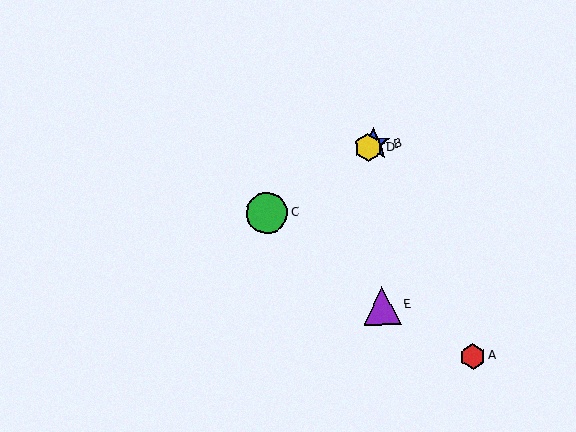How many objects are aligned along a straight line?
3 objects (B, C, D) are aligned along a straight line.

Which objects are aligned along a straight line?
Objects B, C, D are aligned along a straight line.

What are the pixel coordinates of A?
Object A is at (473, 357).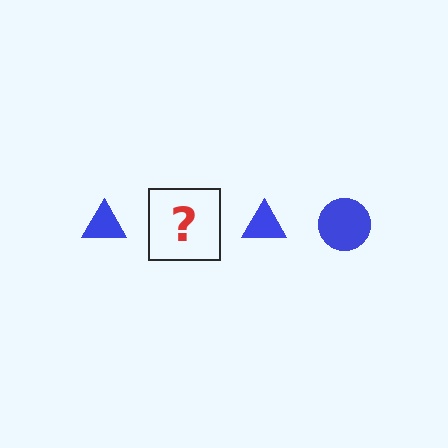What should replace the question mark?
The question mark should be replaced with a blue circle.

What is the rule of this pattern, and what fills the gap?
The rule is that the pattern cycles through triangle, circle shapes in blue. The gap should be filled with a blue circle.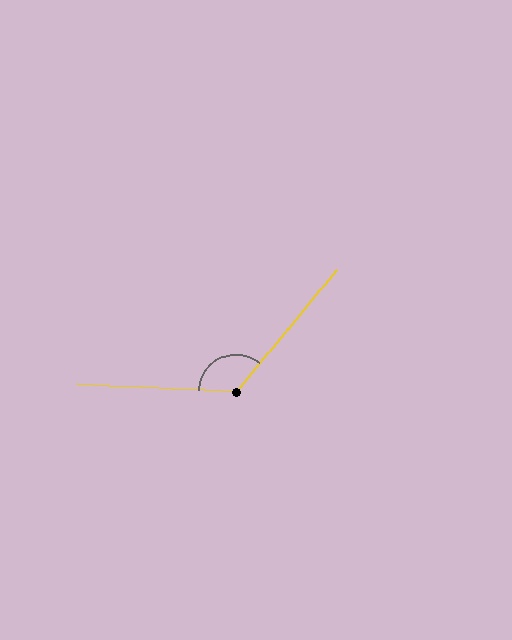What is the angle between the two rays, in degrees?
Approximately 127 degrees.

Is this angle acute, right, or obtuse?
It is obtuse.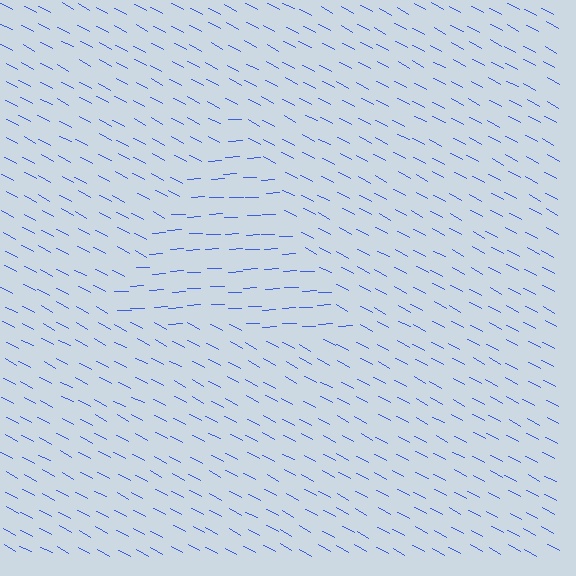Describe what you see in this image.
The image is filled with small blue line segments. A triangle region in the image has lines oriented differently from the surrounding lines, creating a visible texture boundary.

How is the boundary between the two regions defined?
The boundary is defined purely by a change in line orientation (approximately 30 degrees difference). All lines are the same color and thickness.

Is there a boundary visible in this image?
Yes, there is a texture boundary formed by a change in line orientation.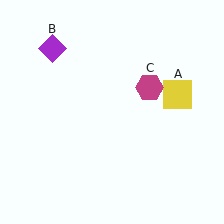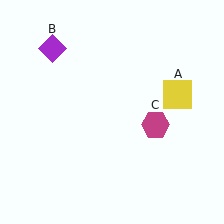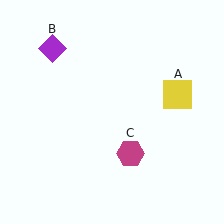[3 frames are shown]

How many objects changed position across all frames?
1 object changed position: magenta hexagon (object C).